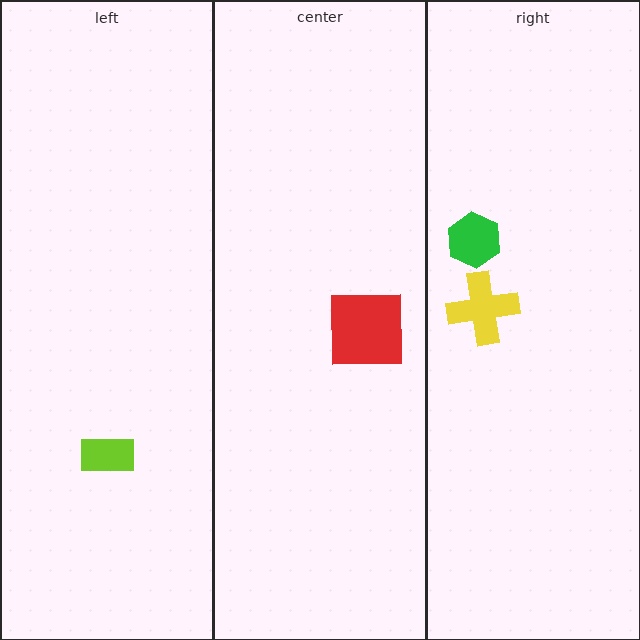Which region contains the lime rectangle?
The left region.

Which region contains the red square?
The center region.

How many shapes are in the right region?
2.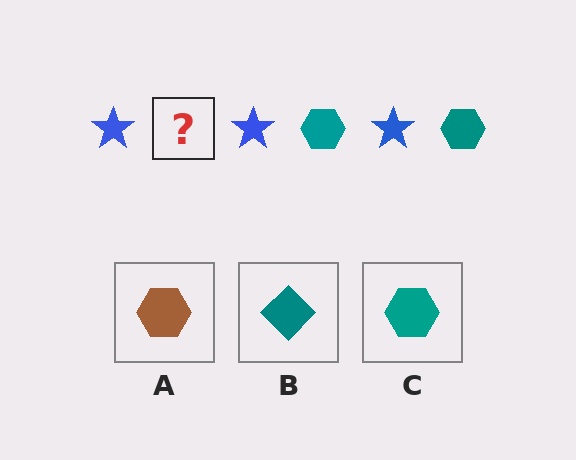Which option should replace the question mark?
Option C.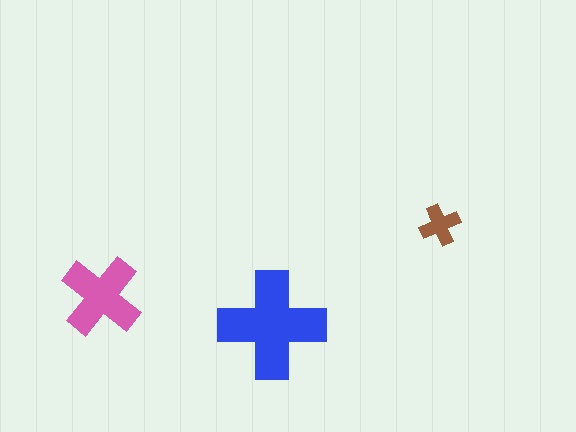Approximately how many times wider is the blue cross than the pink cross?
About 1.5 times wider.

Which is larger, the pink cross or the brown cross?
The pink one.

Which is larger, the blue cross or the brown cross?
The blue one.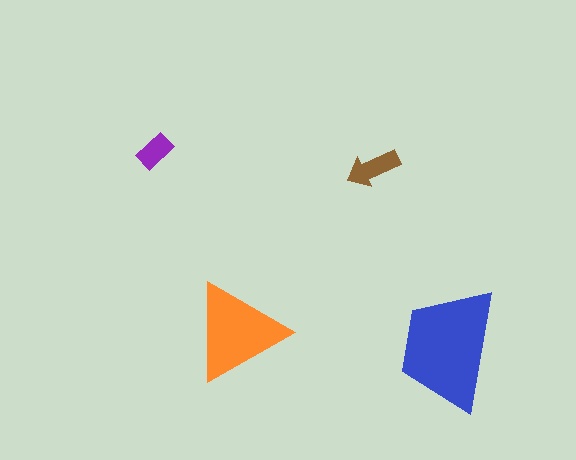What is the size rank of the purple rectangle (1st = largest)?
4th.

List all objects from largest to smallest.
The blue trapezoid, the orange triangle, the brown arrow, the purple rectangle.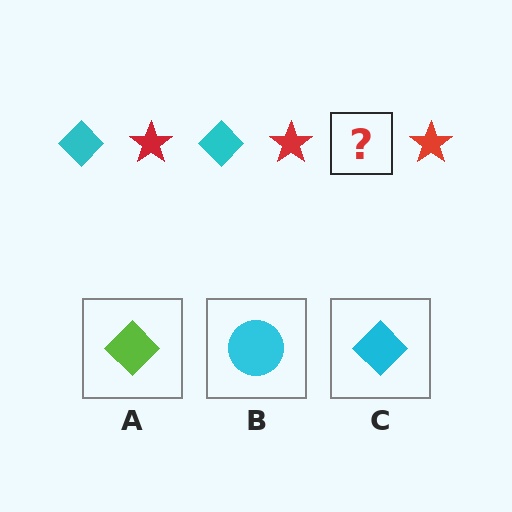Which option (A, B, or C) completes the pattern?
C.